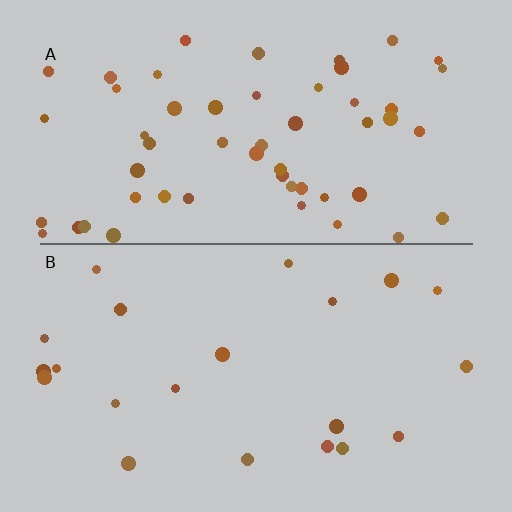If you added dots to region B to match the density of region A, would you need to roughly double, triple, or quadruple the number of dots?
Approximately triple.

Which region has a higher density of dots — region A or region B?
A (the top).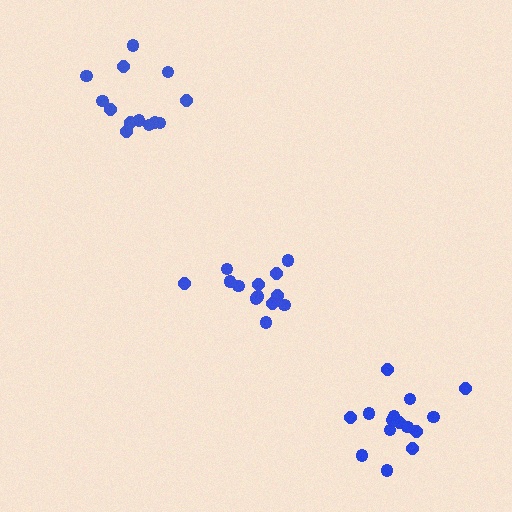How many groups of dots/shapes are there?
There are 3 groups.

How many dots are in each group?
Group 1: 13 dots, Group 2: 15 dots, Group 3: 13 dots (41 total).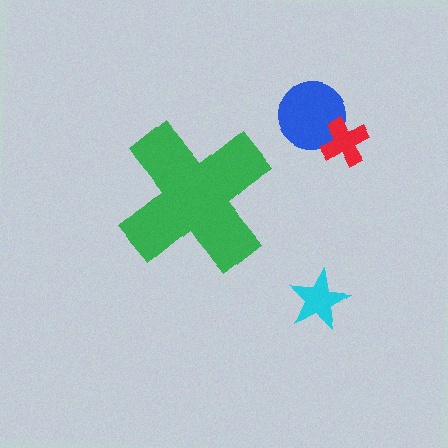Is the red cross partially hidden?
No, the red cross is fully visible.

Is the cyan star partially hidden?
No, the cyan star is fully visible.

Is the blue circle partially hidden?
No, the blue circle is fully visible.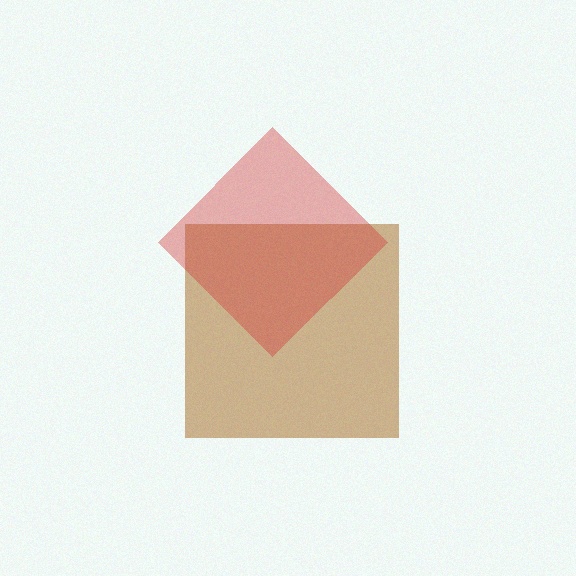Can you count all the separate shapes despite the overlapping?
Yes, there are 2 separate shapes.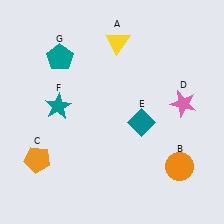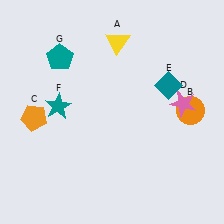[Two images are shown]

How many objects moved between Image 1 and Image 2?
3 objects moved between the two images.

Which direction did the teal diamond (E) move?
The teal diamond (E) moved up.